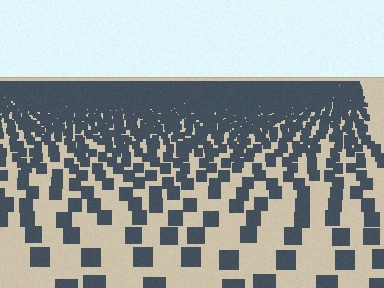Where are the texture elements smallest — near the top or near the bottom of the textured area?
Near the top.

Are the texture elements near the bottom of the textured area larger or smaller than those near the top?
Larger. Near the bottom, elements are closer to the viewer and appear at a bigger on-screen size.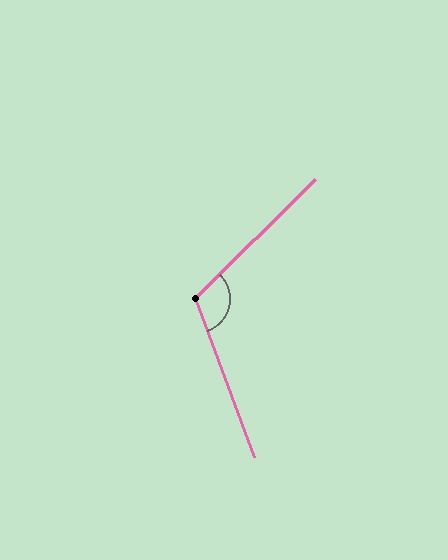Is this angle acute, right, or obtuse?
It is obtuse.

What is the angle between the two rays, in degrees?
Approximately 115 degrees.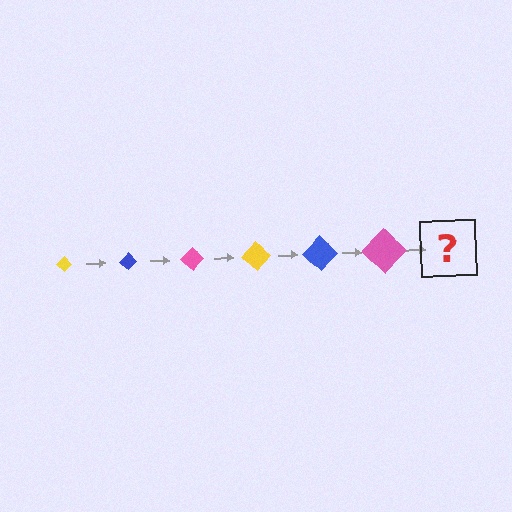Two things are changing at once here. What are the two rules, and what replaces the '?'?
The two rules are that the diamond grows larger each step and the color cycles through yellow, blue, and pink. The '?' should be a yellow diamond, larger than the previous one.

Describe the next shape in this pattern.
It should be a yellow diamond, larger than the previous one.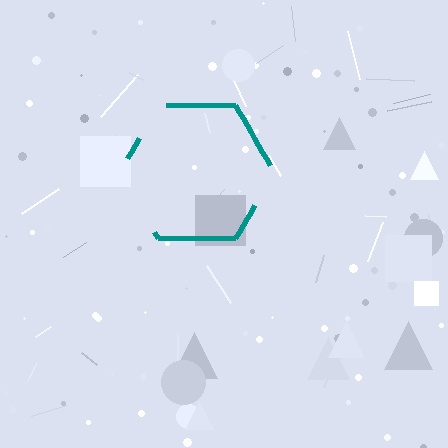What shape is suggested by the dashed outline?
The dashed outline suggests a hexagon.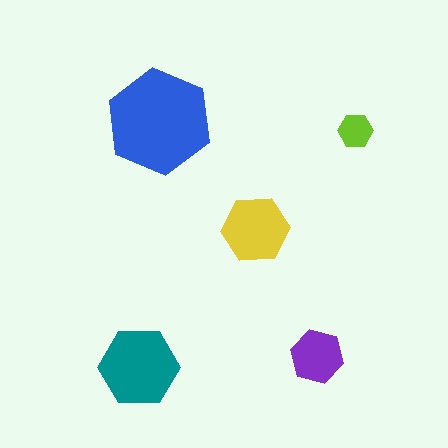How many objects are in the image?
There are 5 objects in the image.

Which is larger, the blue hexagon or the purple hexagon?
The blue one.